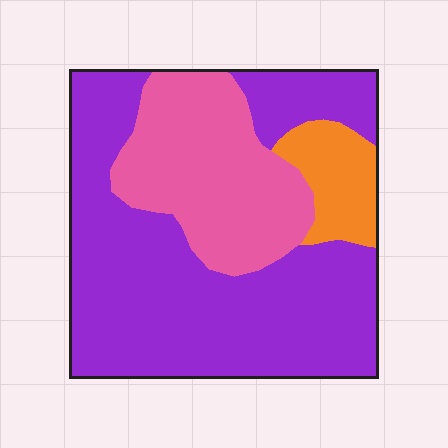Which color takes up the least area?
Orange, at roughly 10%.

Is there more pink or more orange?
Pink.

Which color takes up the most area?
Purple, at roughly 65%.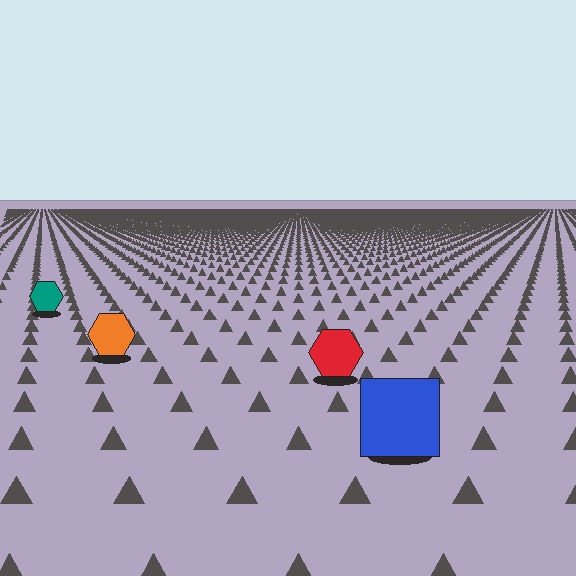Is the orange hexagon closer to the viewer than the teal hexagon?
Yes. The orange hexagon is closer — you can tell from the texture gradient: the ground texture is coarser near it.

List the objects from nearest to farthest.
From nearest to farthest: the blue square, the red hexagon, the orange hexagon, the teal hexagon.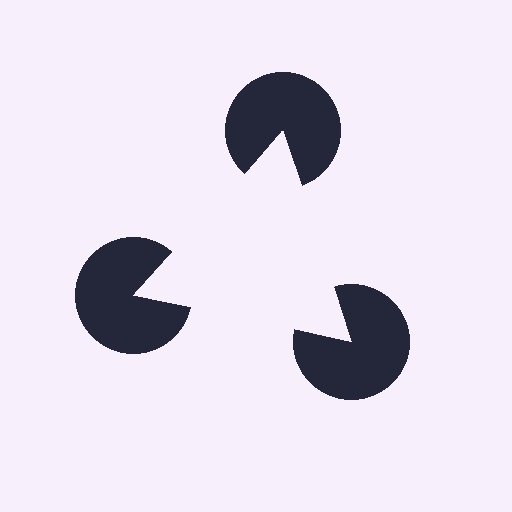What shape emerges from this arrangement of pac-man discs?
An illusory triangle — its edges are inferred from the aligned wedge cuts in the pac-man discs, not physically drawn.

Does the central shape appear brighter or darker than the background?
It typically appears slightly brighter than the background, even though no actual brightness change is drawn.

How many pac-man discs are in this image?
There are 3 — one at each vertex of the illusory triangle.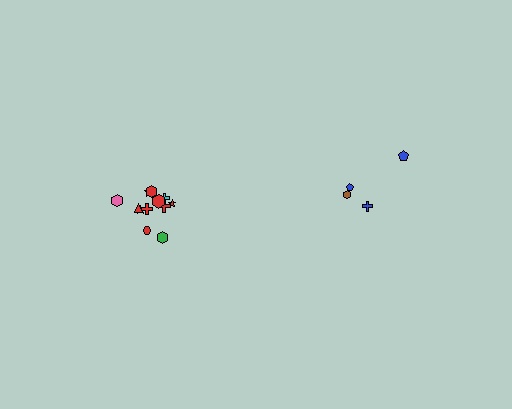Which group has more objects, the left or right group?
The left group.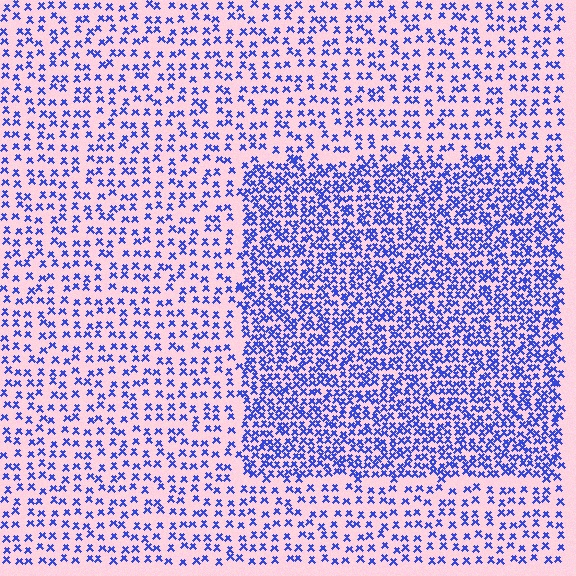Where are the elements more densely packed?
The elements are more densely packed inside the rectangle boundary.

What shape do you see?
I see a rectangle.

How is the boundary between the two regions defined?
The boundary is defined by a change in element density (approximately 2.1x ratio). All elements are the same color, size, and shape.